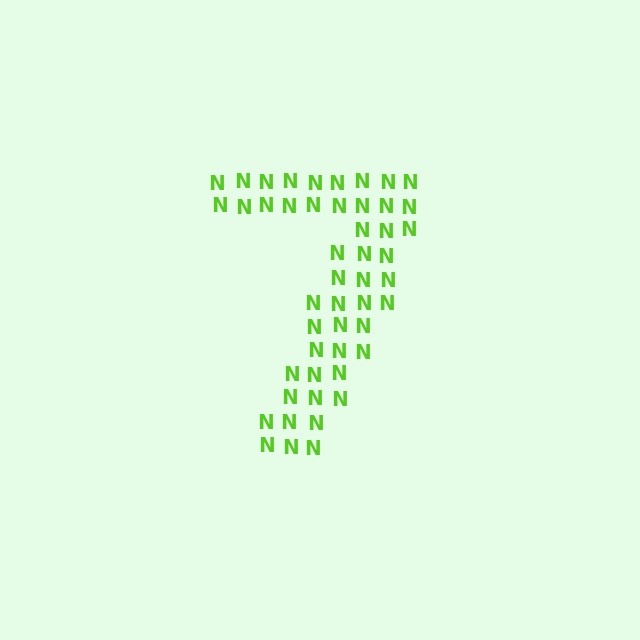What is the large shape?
The large shape is the digit 7.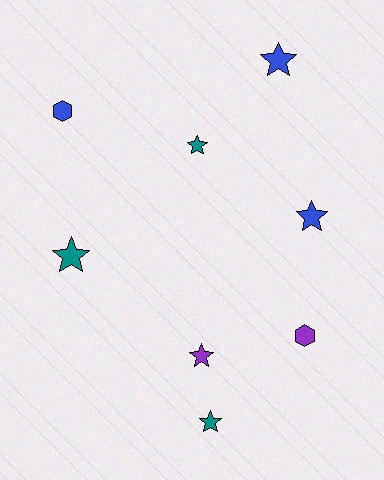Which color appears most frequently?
Blue, with 3 objects.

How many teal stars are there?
There are 3 teal stars.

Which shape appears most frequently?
Star, with 6 objects.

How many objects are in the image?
There are 8 objects.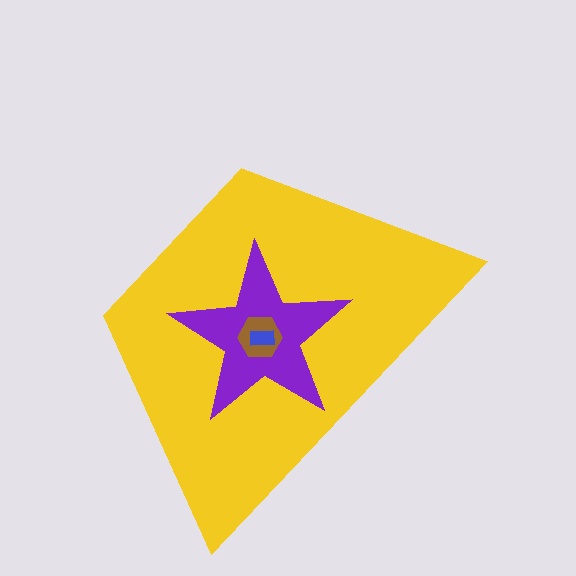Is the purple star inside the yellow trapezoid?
Yes.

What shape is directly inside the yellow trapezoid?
The purple star.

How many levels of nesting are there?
4.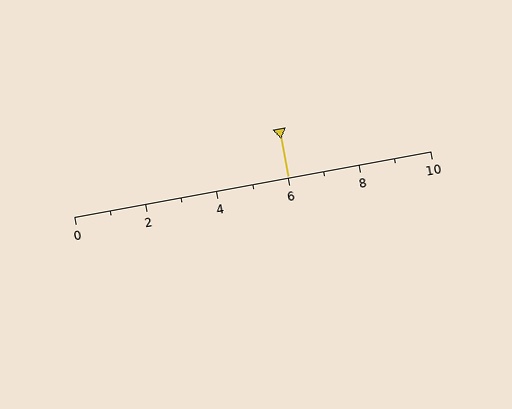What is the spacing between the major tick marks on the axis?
The major ticks are spaced 2 apart.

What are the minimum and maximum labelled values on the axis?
The axis runs from 0 to 10.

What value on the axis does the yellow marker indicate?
The marker indicates approximately 6.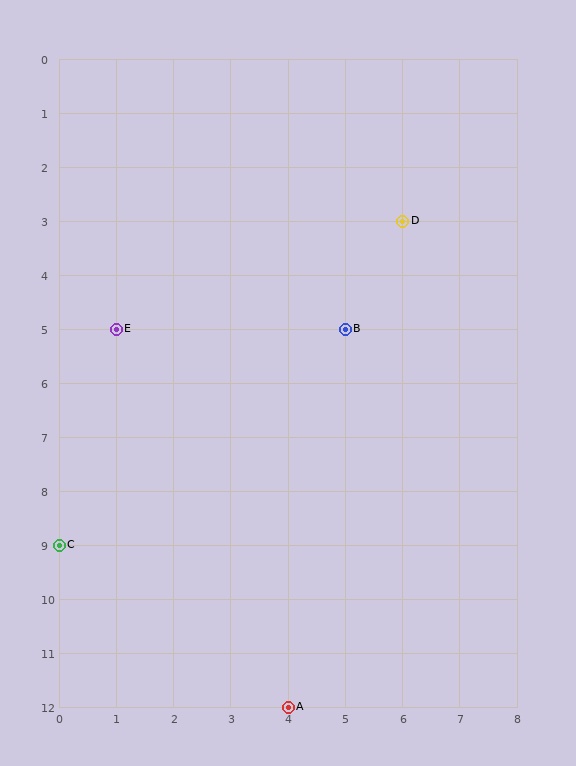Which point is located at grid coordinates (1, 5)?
Point E is at (1, 5).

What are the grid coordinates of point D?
Point D is at grid coordinates (6, 3).